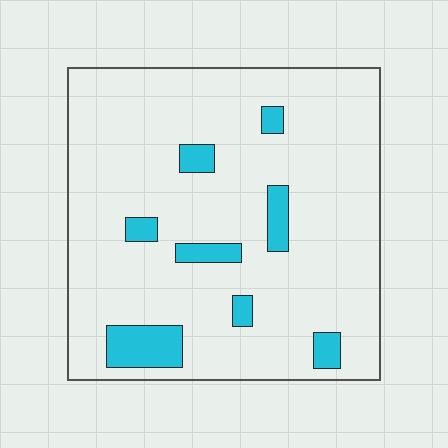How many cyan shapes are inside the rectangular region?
8.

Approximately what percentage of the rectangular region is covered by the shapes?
Approximately 10%.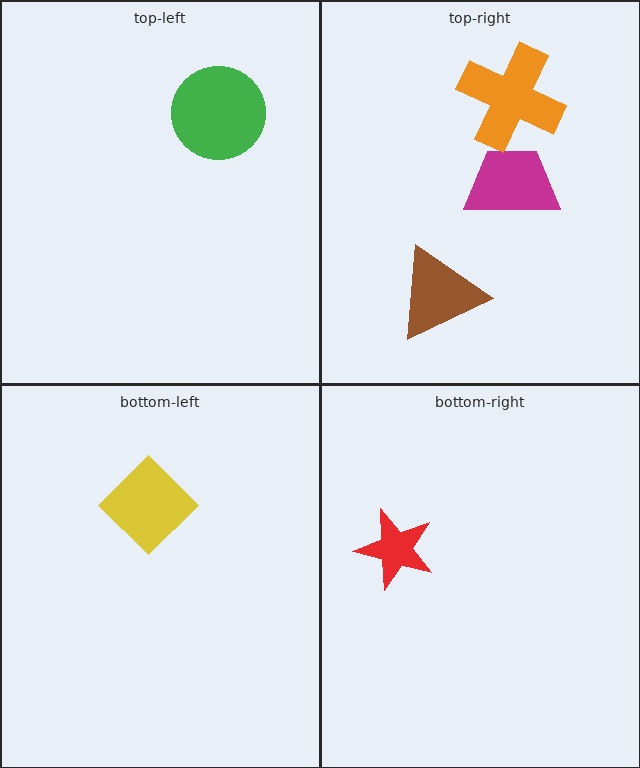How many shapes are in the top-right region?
3.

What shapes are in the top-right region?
The magenta trapezoid, the orange cross, the brown triangle.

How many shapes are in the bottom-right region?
1.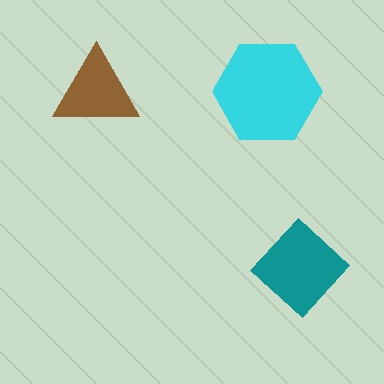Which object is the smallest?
The brown triangle.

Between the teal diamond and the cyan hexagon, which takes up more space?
The cyan hexagon.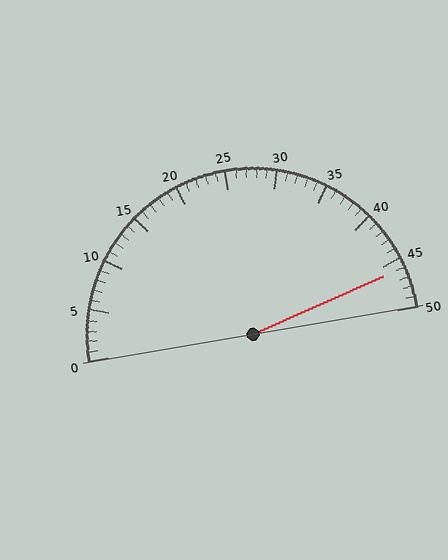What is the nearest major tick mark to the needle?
The nearest major tick mark is 45.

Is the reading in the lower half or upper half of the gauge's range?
The reading is in the upper half of the range (0 to 50).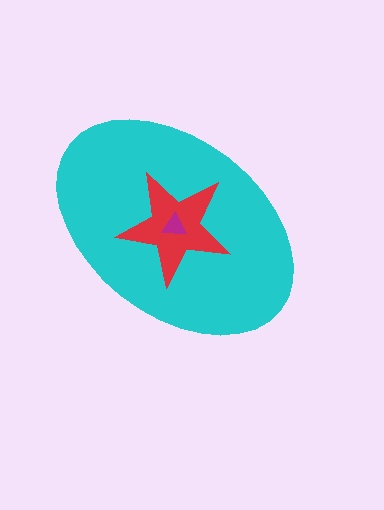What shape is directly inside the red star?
The magenta triangle.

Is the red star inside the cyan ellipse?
Yes.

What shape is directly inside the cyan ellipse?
The red star.